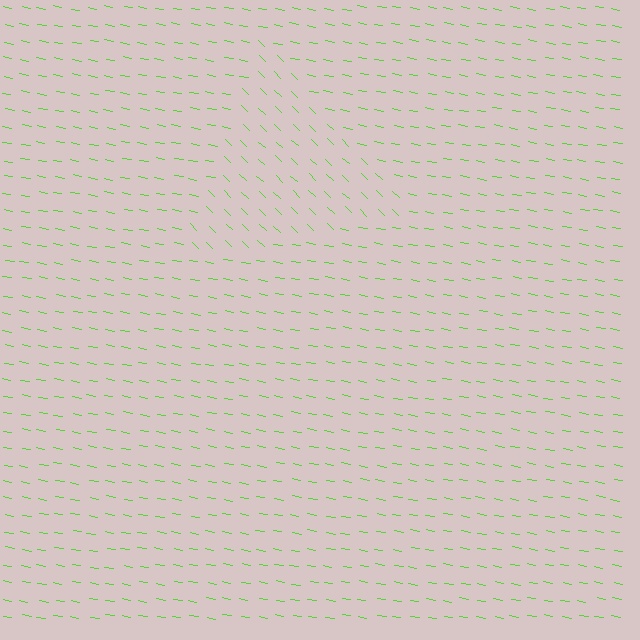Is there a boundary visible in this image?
Yes, there is a texture boundary formed by a change in line orientation.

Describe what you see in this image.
The image is filled with small lime line segments. A triangle region in the image has lines oriented differently from the surrounding lines, creating a visible texture boundary.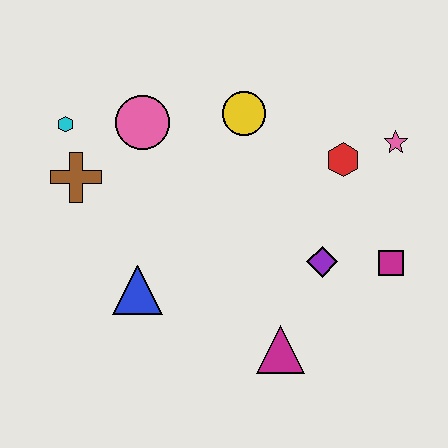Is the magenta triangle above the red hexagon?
No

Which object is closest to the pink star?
The red hexagon is closest to the pink star.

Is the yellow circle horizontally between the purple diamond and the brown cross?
Yes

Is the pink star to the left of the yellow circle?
No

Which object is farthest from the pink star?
The cyan hexagon is farthest from the pink star.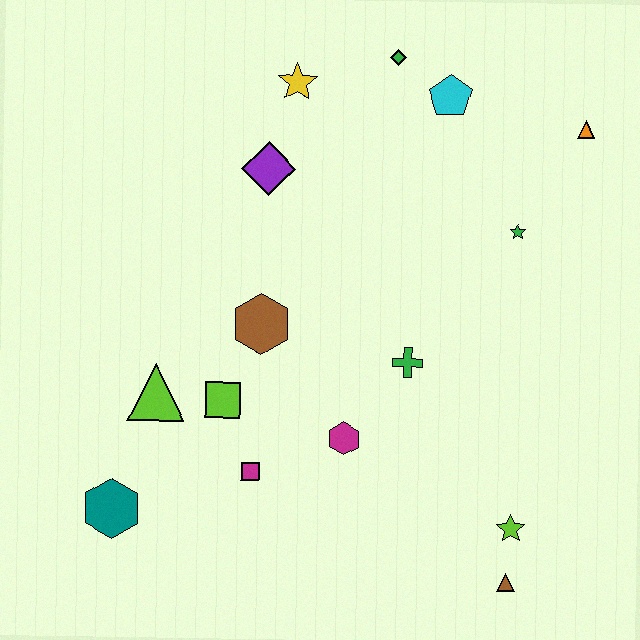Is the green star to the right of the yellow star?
Yes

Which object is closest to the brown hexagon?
The lime square is closest to the brown hexagon.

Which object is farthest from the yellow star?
The brown triangle is farthest from the yellow star.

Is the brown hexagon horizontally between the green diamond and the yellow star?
No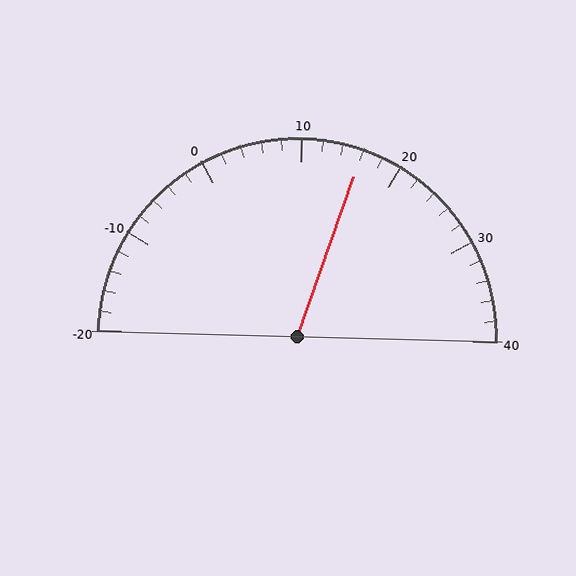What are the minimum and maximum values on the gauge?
The gauge ranges from -20 to 40.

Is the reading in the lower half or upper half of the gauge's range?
The reading is in the upper half of the range (-20 to 40).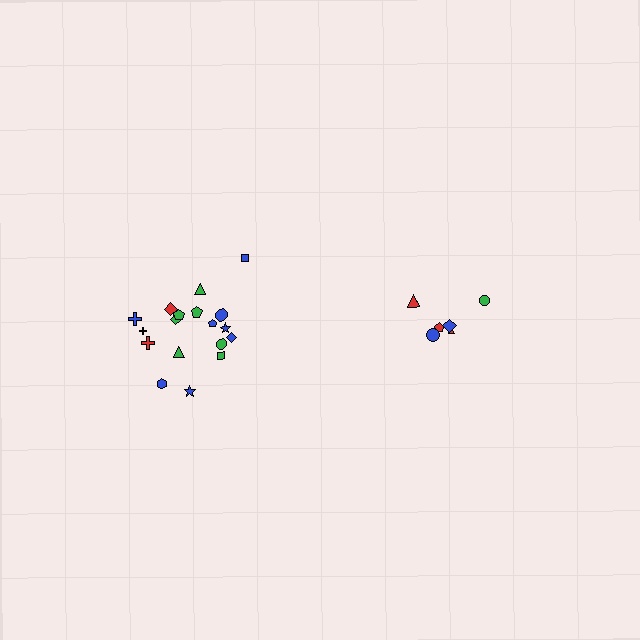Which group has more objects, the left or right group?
The left group.